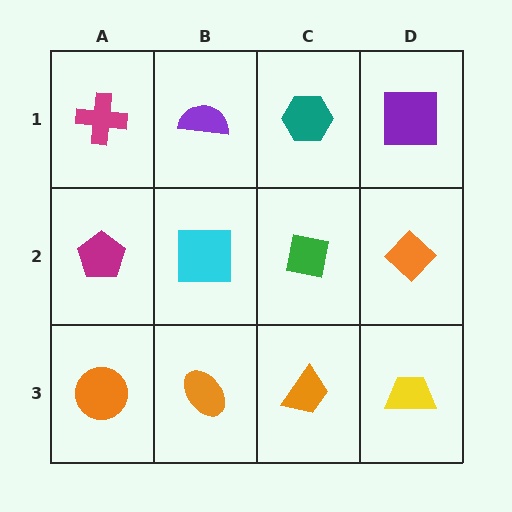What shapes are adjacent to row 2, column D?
A purple square (row 1, column D), a yellow trapezoid (row 3, column D), a green square (row 2, column C).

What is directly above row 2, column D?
A purple square.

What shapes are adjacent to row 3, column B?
A cyan square (row 2, column B), an orange circle (row 3, column A), an orange trapezoid (row 3, column C).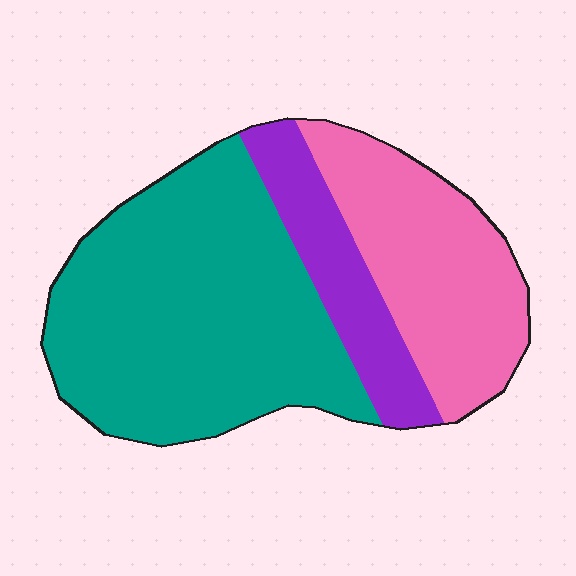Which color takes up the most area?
Teal, at roughly 55%.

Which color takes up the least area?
Purple, at roughly 15%.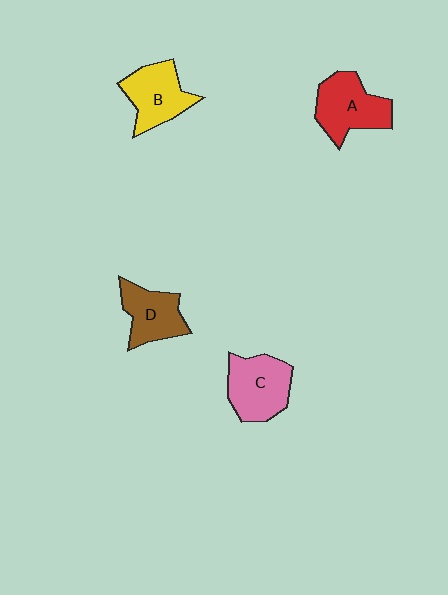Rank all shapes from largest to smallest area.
From largest to smallest: A (red), C (pink), B (yellow), D (brown).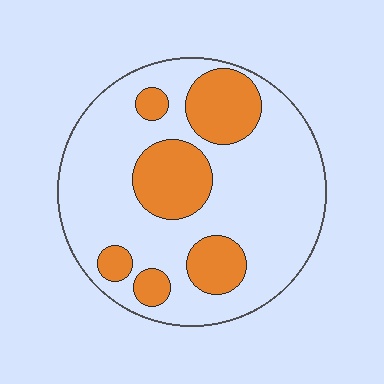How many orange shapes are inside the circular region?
6.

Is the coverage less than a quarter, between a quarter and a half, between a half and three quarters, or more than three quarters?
Between a quarter and a half.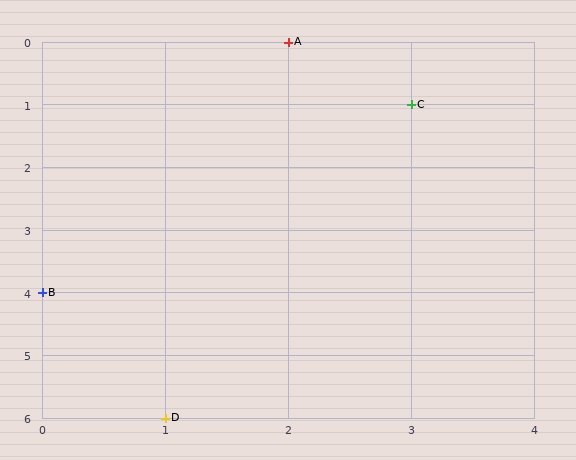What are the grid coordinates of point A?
Point A is at grid coordinates (2, 0).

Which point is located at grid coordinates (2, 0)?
Point A is at (2, 0).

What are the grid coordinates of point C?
Point C is at grid coordinates (3, 1).